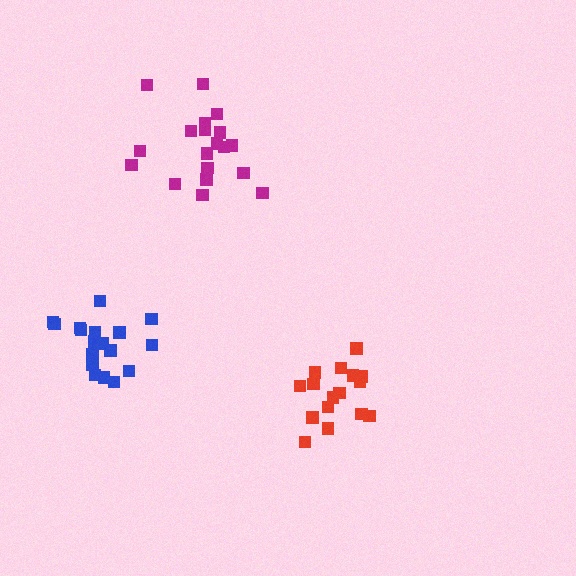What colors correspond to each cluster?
The clusters are colored: magenta, red, blue.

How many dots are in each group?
Group 1: 19 dots, Group 2: 16 dots, Group 3: 18 dots (53 total).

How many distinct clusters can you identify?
There are 3 distinct clusters.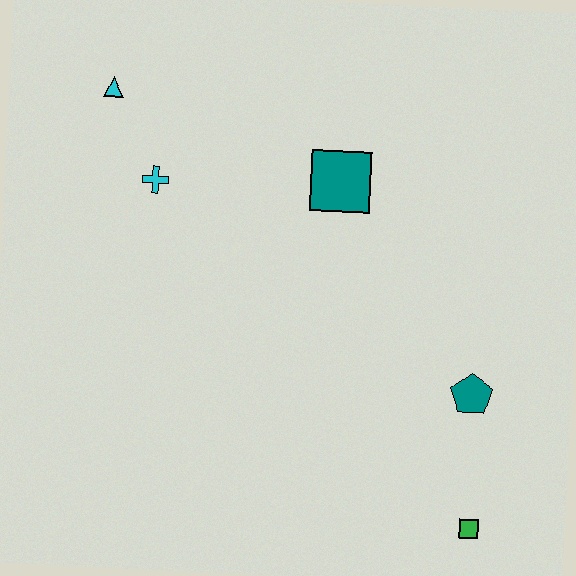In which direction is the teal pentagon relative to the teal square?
The teal pentagon is below the teal square.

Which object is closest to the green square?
The teal pentagon is closest to the green square.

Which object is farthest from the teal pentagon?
The cyan triangle is farthest from the teal pentagon.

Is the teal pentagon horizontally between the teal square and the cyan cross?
No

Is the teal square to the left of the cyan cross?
No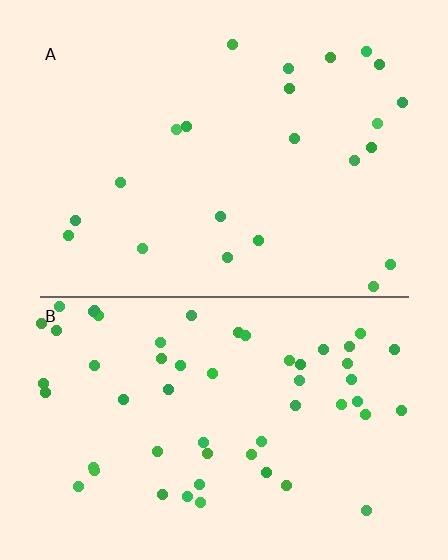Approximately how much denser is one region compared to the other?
Approximately 2.5× — region B over region A.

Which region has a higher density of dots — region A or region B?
B (the bottom).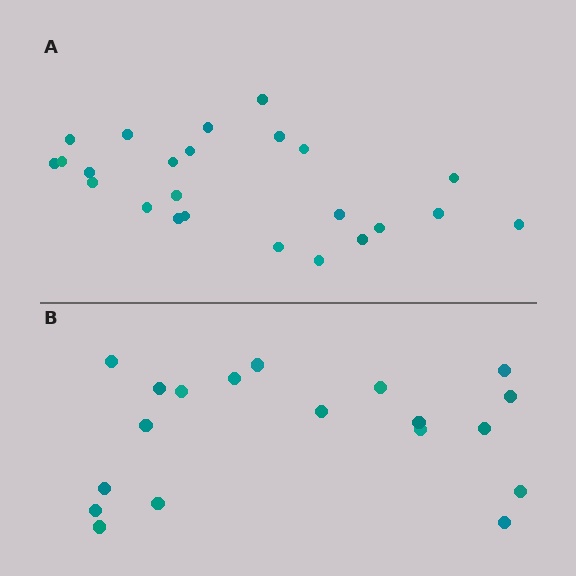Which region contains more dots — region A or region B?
Region A (the top region) has more dots.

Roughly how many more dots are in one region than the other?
Region A has about 5 more dots than region B.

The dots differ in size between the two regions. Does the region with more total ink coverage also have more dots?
No. Region B has more total ink coverage because its dots are larger, but region A actually contains more individual dots. Total area can be misleading — the number of items is what matters here.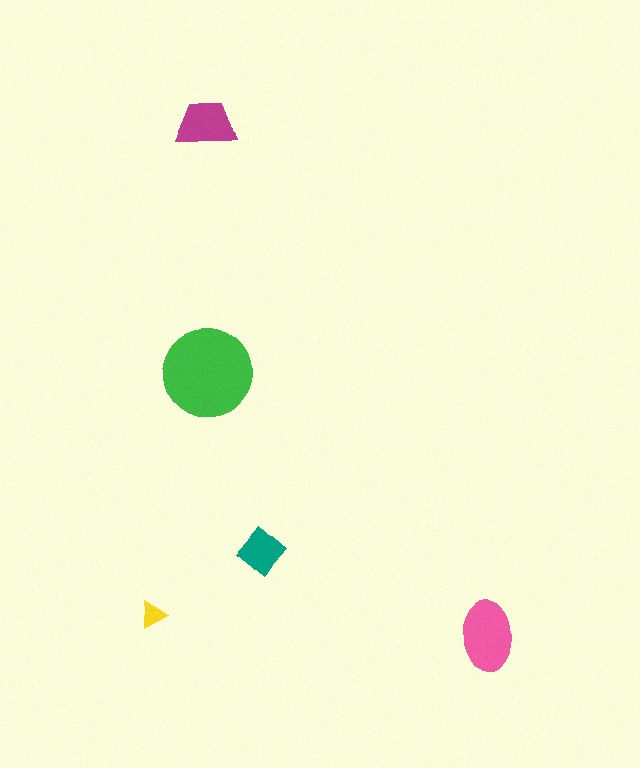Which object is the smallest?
The yellow triangle.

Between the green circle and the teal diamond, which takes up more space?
The green circle.